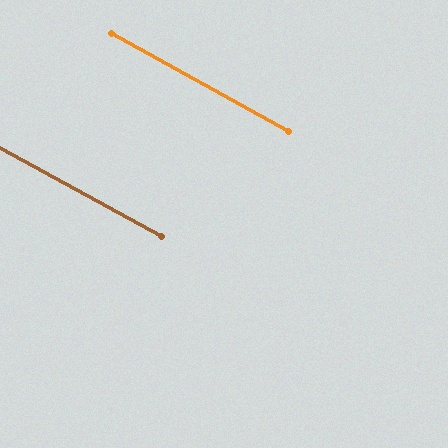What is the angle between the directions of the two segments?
Approximately 0 degrees.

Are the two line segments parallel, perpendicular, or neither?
Parallel — their directions differ by only 0.4°.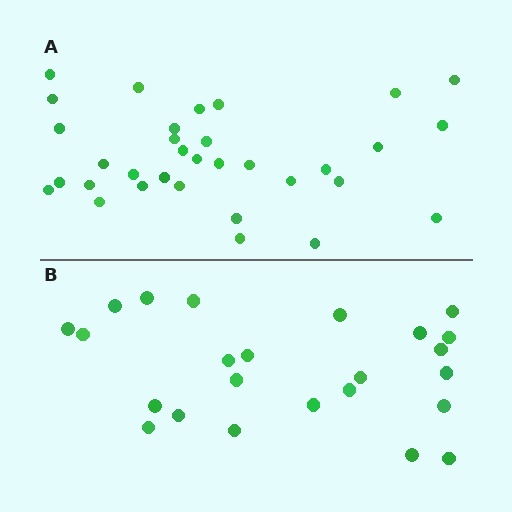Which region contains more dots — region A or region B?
Region A (the top region) has more dots.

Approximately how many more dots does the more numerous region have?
Region A has roughly 8 or so more dots than region B.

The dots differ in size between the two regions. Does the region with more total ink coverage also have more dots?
No. Region B has more total ink coverage because its dots are larger, but region A actually contains more individual dots. Total area can be misleading — the number of items is what matters here.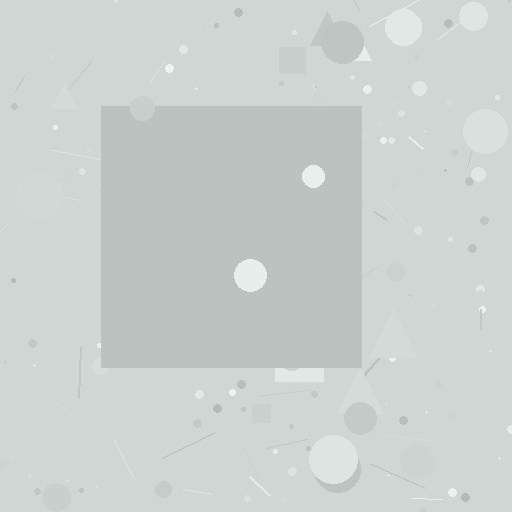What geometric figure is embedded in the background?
A square is embedded in the background.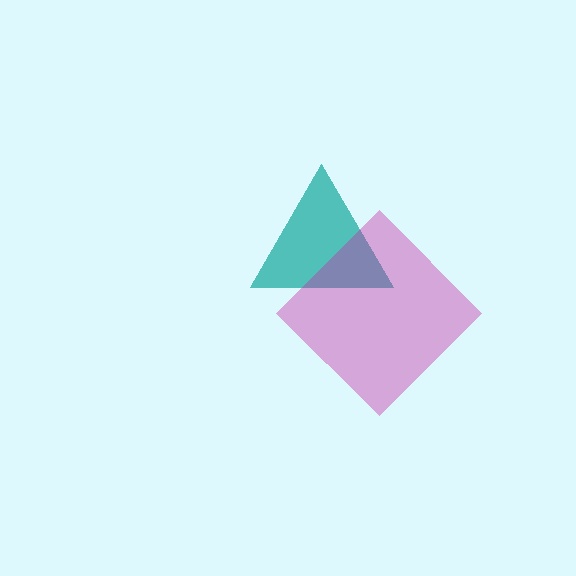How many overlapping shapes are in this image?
There are 2 overlapping shapes in the image.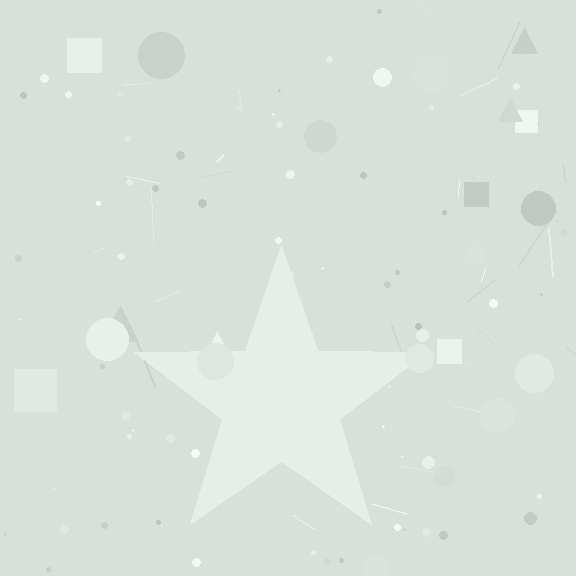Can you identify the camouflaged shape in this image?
The camouflaged shape is a star.